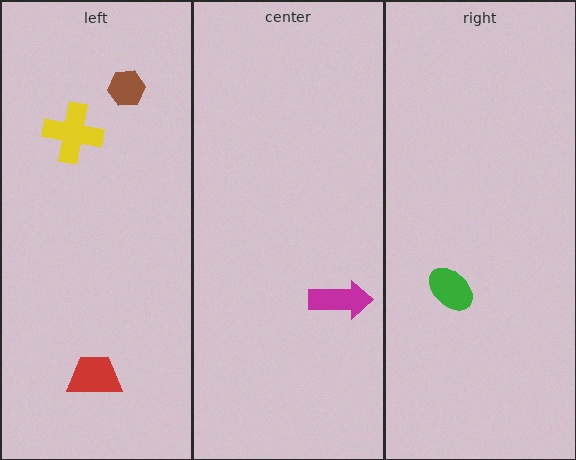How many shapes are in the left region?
3.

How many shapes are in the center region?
1.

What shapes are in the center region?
The magenta arrow.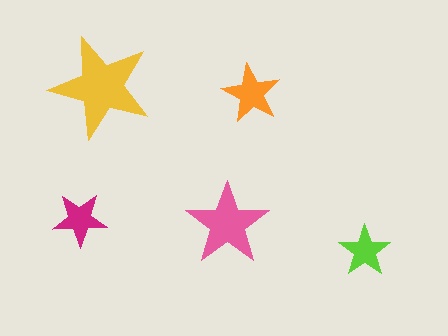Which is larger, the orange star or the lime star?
The orange one.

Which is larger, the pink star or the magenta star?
The pink one.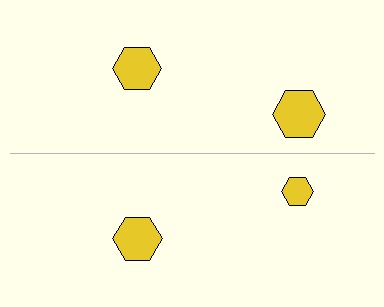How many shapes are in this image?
There are 4 shapes in this image.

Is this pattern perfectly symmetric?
No, the pattern is not perfectly symmetric. The yellow hexagon on the bottom side has a different size than its mirror counterpart.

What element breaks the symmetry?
The yellow hexagon on the bottom side has a different size than its mirror counterpart.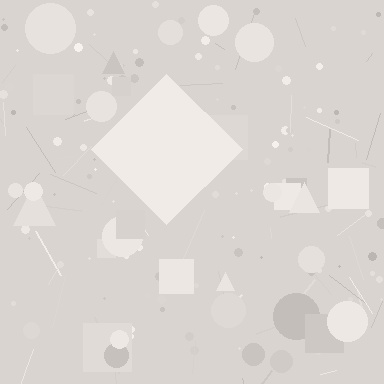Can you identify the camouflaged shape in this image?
The camouflaged shape is a diamond.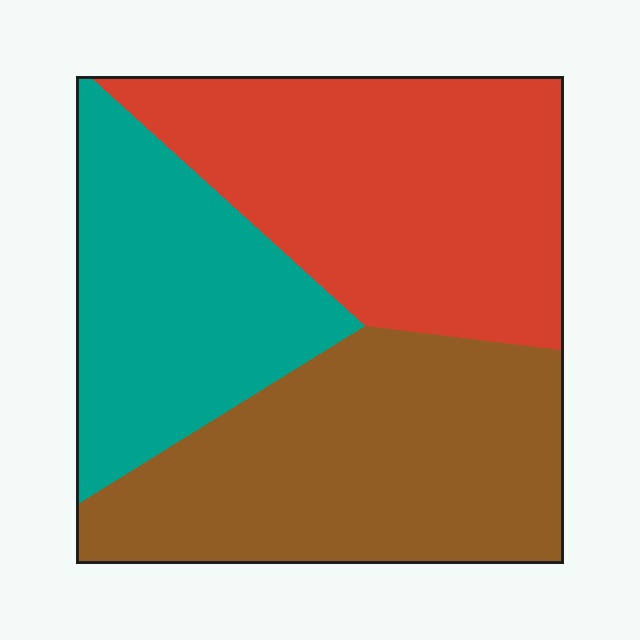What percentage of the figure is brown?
Brown covers around 35% of the figure.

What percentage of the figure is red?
Red takes up about three eighths (3/8) of the figure.